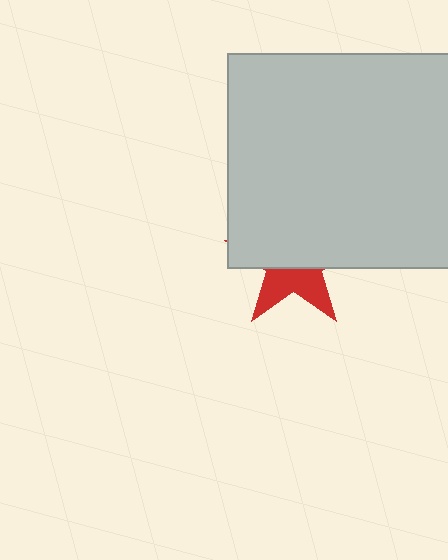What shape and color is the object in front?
The object in front is a light gray rectangle.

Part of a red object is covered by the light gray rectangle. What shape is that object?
It is a star.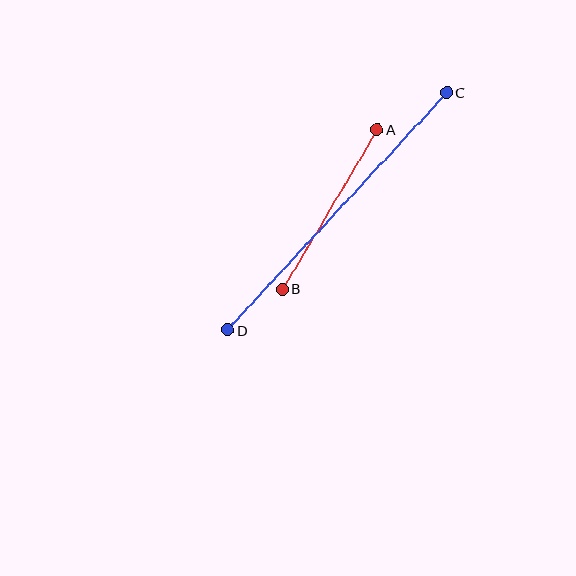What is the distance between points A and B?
The distance is approximately 186 pixels.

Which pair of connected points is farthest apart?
Points C and D are farthest apart.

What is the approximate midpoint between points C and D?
The midpoint is at approximately (337, 211) pixels.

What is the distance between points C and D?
The distance is approximately 324 pixels.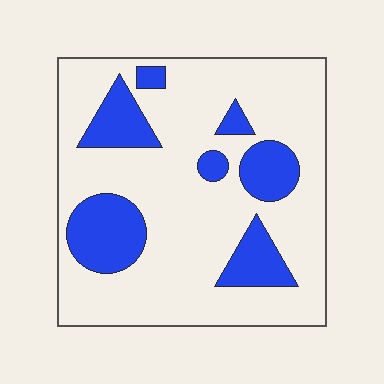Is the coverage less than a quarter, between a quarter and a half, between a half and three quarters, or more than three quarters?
Less than a quarter.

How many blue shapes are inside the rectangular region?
7.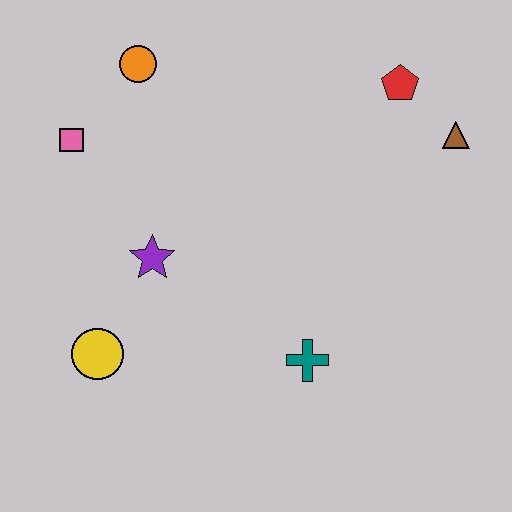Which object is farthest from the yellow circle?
The brown triangle is farthest from the yellow circle.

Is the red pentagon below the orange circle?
Yes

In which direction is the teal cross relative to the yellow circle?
The teal cross is to the right of the yellow circle.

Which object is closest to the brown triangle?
The red pentagon is closest to the brown triangle.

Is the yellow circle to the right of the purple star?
No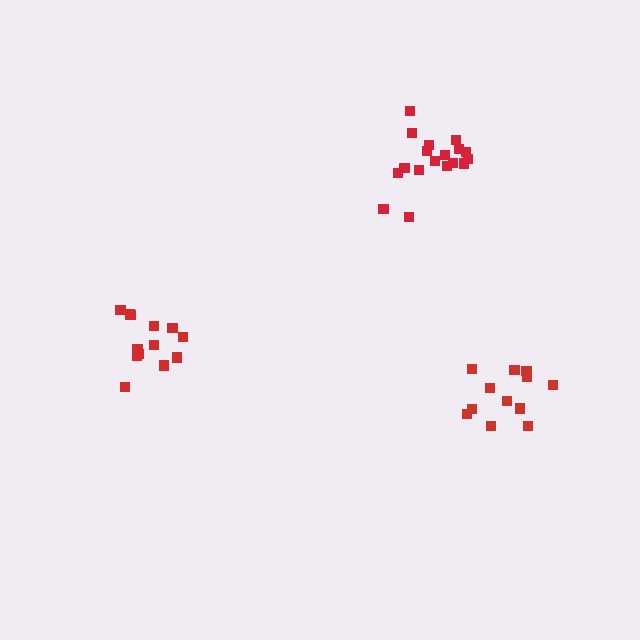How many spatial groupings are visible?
There are 3 spatial groupings.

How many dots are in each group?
Group 1: 13 dots, Group 2: 12 dots, Group 3: 18 dots (43 total).